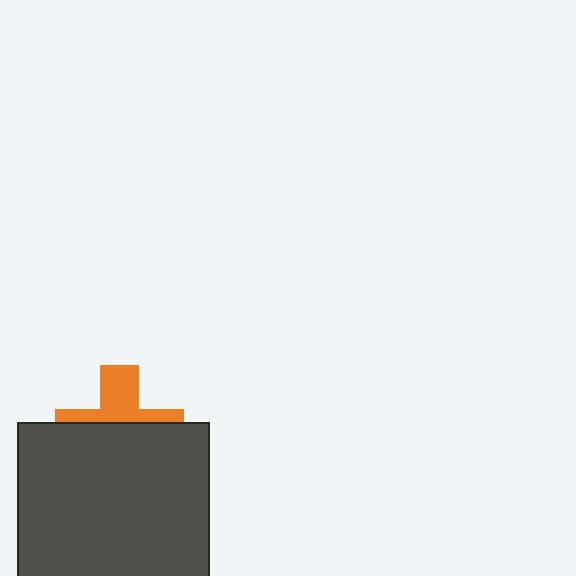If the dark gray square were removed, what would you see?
You would see the complete orange cross.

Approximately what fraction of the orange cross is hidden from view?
Roughly 62% of the orange cross is hidden behind the dark gray square.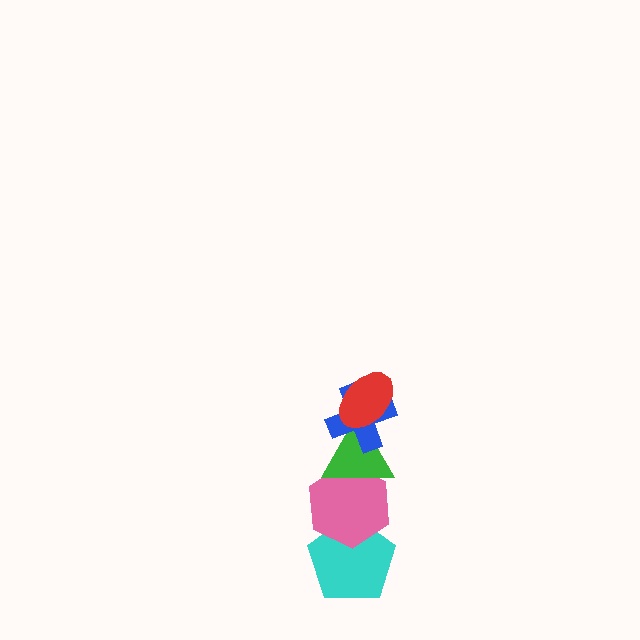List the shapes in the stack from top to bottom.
From top to bottom: the red ellipse, the blue cross, the green triangle, the pink hexagon, the cyan pentagon.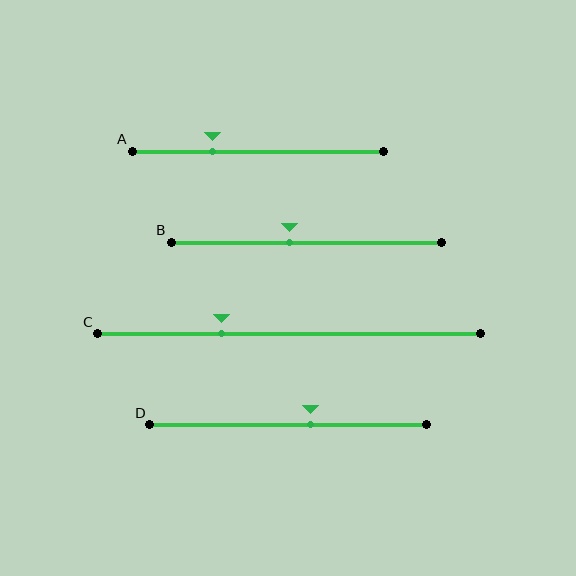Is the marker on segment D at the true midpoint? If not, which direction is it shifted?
No, the marker on segment D is shifted to the right by about 8% of the segment length.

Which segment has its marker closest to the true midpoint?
Segment B has its marker closest to the true midpoint.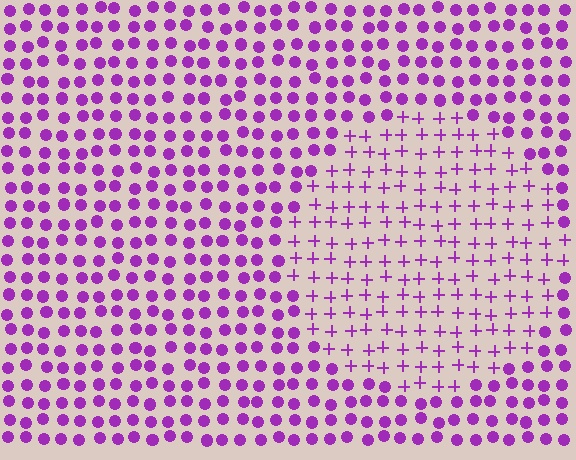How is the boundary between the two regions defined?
The boundary is defined by a change in element shape: plus signs inside vs. circles outside. All elements share the same color and spacing.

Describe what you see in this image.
The image is filled with small purple elements arranged in a uniform grid. A circle-shaped region contains plus signs, while the surrounding area contains circles. The boundary is defined purely by the change in element shape.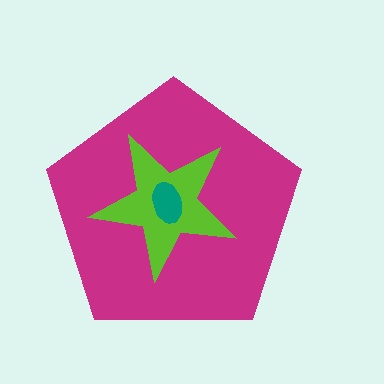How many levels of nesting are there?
3.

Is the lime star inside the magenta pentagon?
Yes.